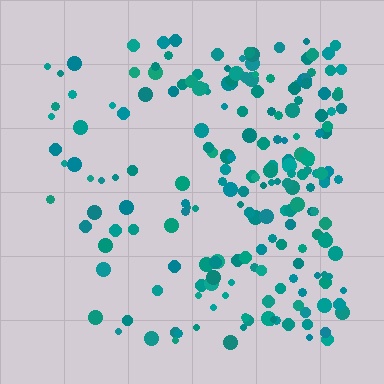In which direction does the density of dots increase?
From left to right, with the right side densest.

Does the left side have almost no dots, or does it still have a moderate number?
Still a moderate number, just noticeably fewer than the right.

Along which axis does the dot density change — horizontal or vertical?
Horizontal.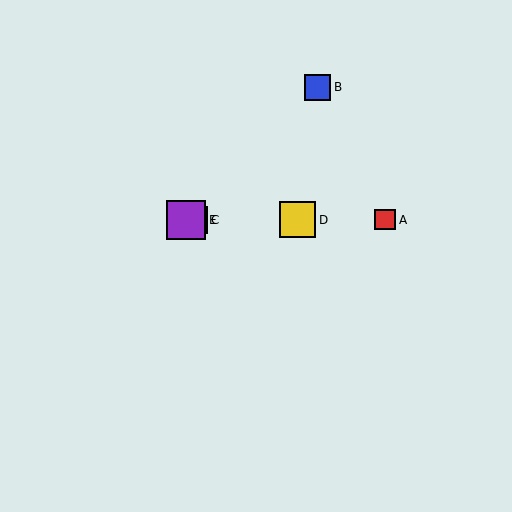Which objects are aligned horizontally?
Objects A, C, D, E are aligned horizontally.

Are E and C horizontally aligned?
Yes, both are at y≈220.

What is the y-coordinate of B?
Object B is at y≈87.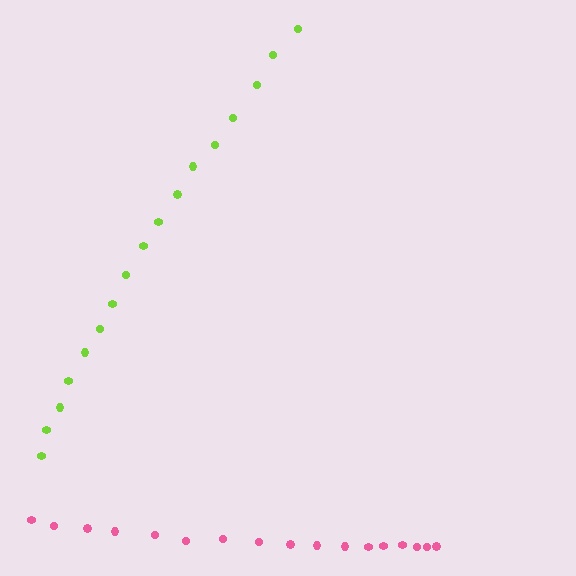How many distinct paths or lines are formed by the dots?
There are 2 distinct paths.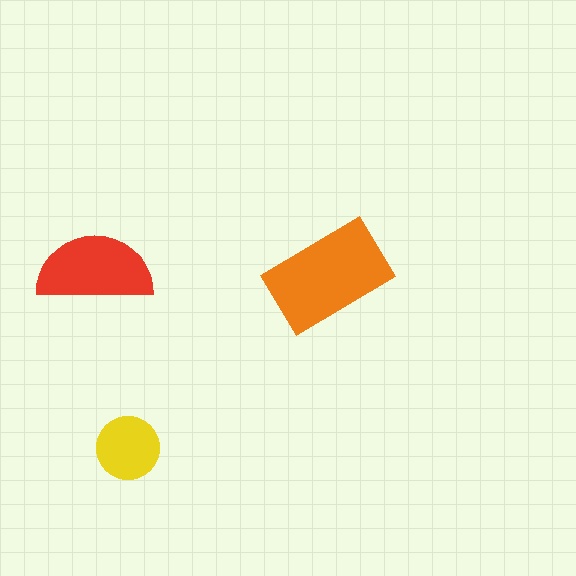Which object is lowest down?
The yellow circle is bottommost.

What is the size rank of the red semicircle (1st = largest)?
2nd.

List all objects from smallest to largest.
The yellow circle, the red semicircle, the orange rectangle.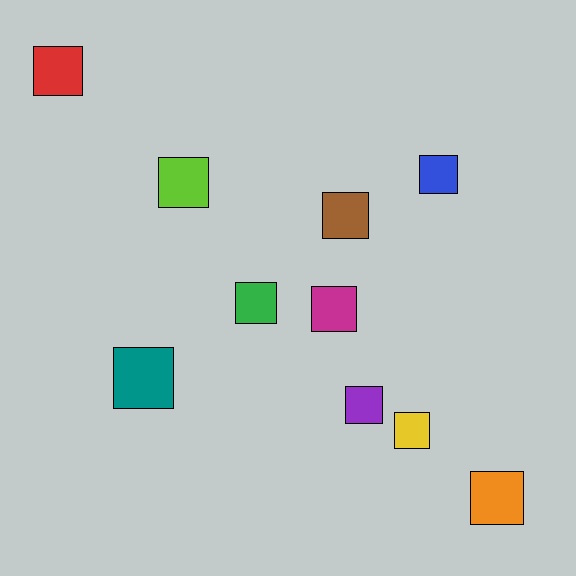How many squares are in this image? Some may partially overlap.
There are 10 squares.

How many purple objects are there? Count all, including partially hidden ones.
There is 1 purple object.